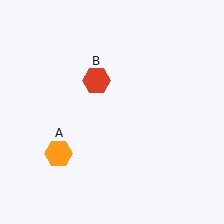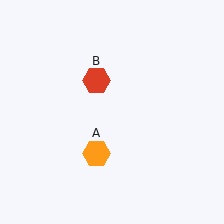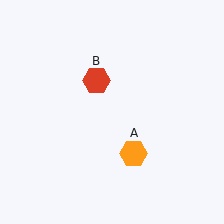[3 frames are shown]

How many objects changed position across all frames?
1 object changed position: orange hexagon (object A).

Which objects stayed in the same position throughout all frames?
Red hexagon (object B) remained stationary.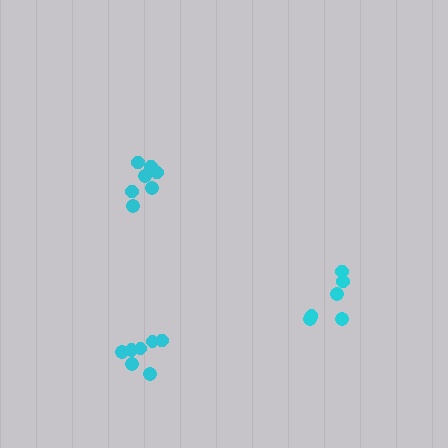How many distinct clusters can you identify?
There are 3 distinct clusters.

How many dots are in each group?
Group 1: 7 dots, Group 2: 7 dots, Group 3: 6 dots (20 total).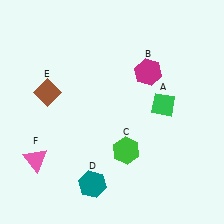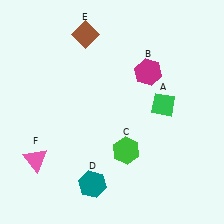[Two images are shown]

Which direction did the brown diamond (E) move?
The brown diamond (E) moved up.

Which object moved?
The brown diamond (E) moved up.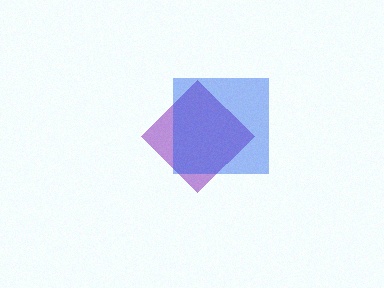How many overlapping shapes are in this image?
There are 2 overlapping shapes in the image.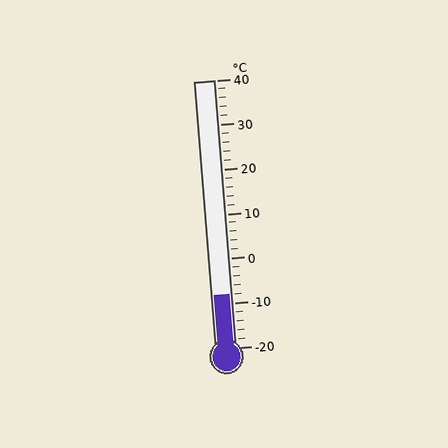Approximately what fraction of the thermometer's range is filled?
The thermometer is filled to approximately 20% of its range.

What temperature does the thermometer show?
The thermometer shows approximately -8°C.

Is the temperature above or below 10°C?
The temperature is below 10°C.